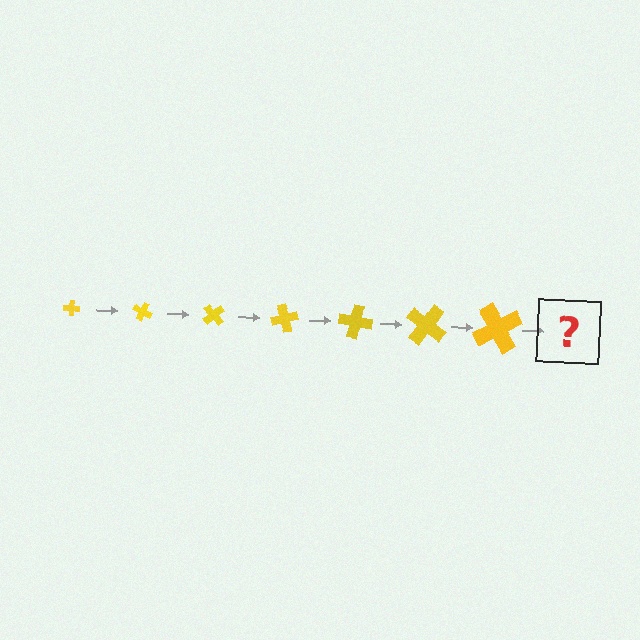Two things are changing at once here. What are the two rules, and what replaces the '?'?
The two rules are that the cross grows larger each step and it rotates 25 degrees each step. The '?' should be a cross, larger than the previous one and rotated 175 degrees from the start.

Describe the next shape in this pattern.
It should be a cross, larger than the previous one and rotated 175 degrees from the start.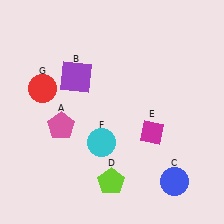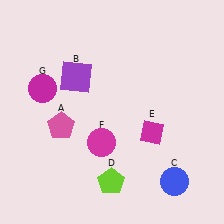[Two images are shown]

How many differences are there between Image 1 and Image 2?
There are 2 differences between the two images.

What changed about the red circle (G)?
In Image 1, G is red. In Image 2, it changed to magenta.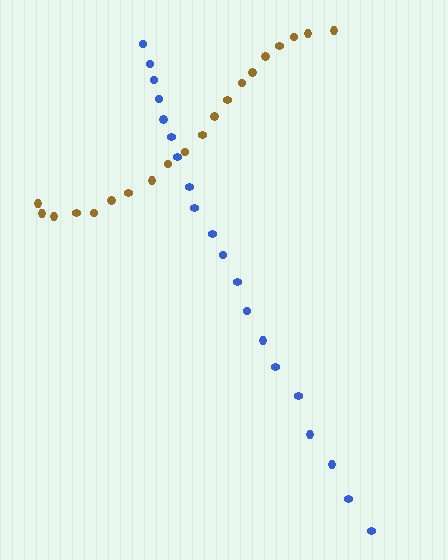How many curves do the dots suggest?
There are 2 distinct paths.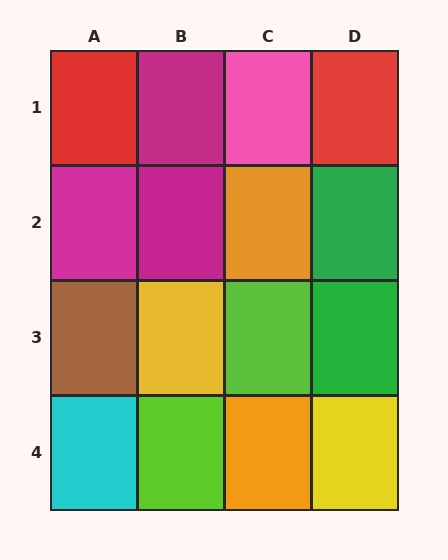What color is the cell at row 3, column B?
Yellow.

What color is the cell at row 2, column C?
Orange.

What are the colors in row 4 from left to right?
Cyan, lime, orange, yellow.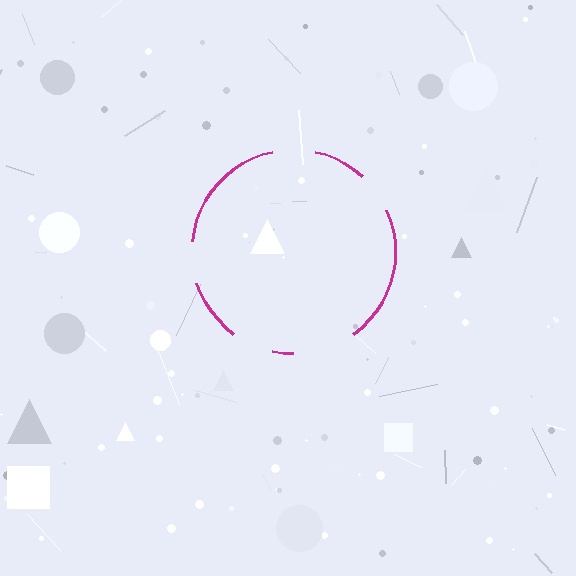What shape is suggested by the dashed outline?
The dashed outline suggests a circle.